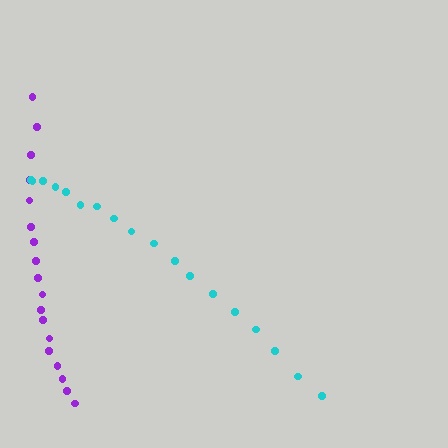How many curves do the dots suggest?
There are 2 distinct paths.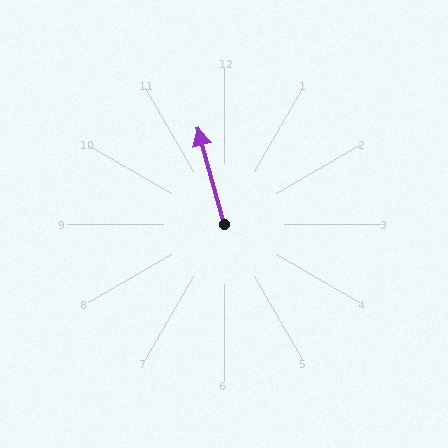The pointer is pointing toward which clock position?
Roughly 11 o'clock.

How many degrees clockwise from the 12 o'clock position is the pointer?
Approximately 345 degrees.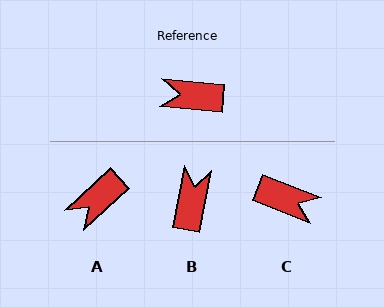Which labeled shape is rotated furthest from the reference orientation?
C, about 164 degrees away.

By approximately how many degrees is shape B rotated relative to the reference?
Approximately 96 degrees clockwise.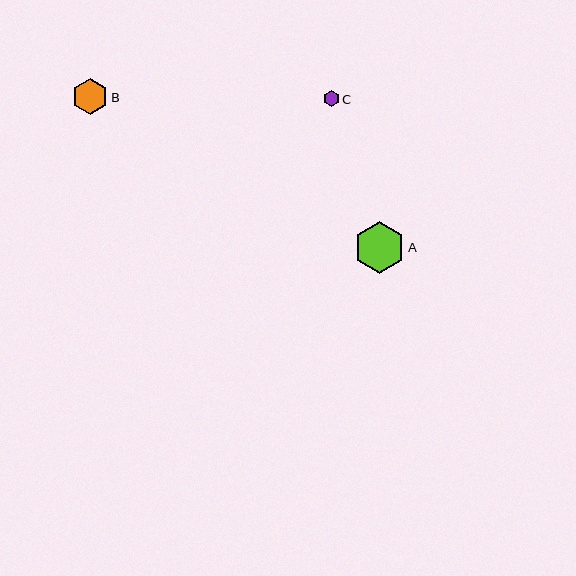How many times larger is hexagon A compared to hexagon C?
Hexagon A is approximately 3.2 times the size of hexagon C.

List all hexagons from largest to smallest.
From largest to smallest: A, B, C.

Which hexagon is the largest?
Hexagon A is the largest with a size of approximately 52 pixels.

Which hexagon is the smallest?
Hexagon C is the smallest with a size of approximately 16 pixels.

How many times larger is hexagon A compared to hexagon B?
Hexagon A is approximately 1.4 times the size of hexagon B.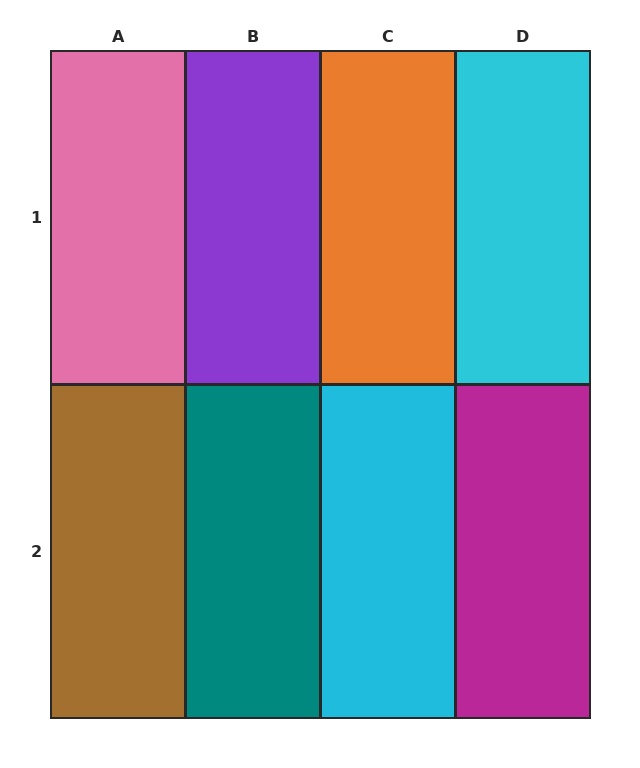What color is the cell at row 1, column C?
Orange.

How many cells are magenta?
1 cell is magenta.